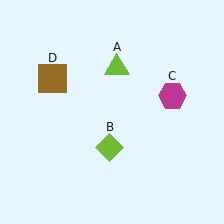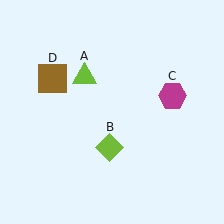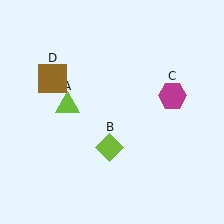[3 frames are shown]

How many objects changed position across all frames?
1 object changed position: lime triangle (object A).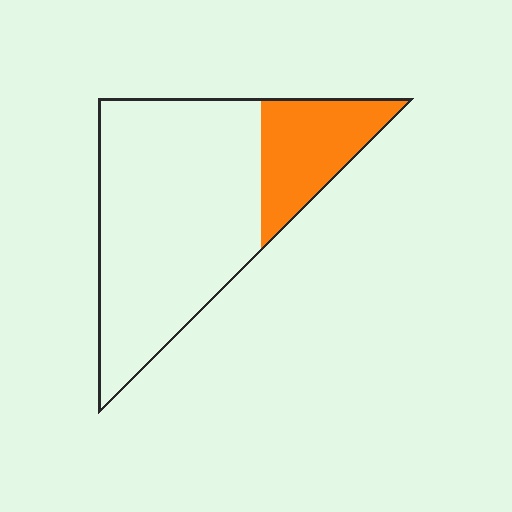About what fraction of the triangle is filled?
About one quarter (1/4).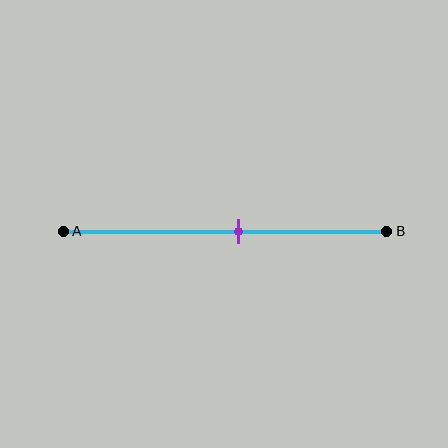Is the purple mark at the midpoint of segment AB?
No, the mark is at about 55% from A, not at the 50% midpoint.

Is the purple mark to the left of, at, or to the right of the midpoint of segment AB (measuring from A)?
The purple mark is to the right of the midpoint of segment AB.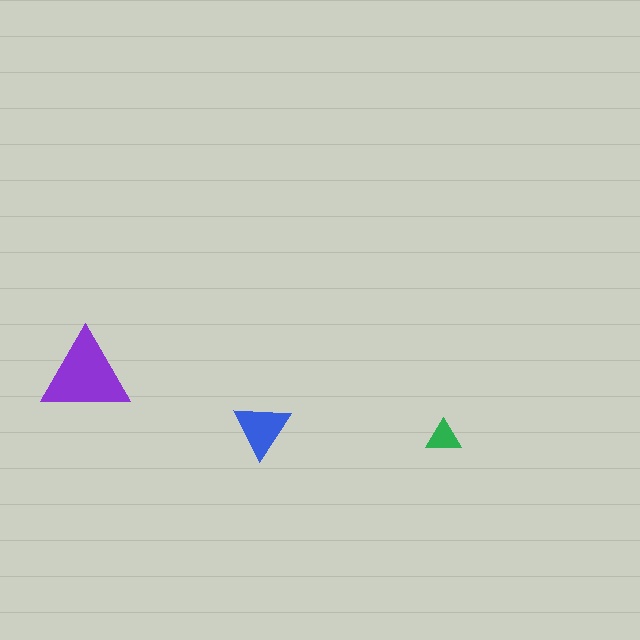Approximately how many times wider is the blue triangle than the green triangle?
About 1.5 times wider.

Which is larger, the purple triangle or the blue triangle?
The purple one.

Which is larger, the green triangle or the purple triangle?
The purple one.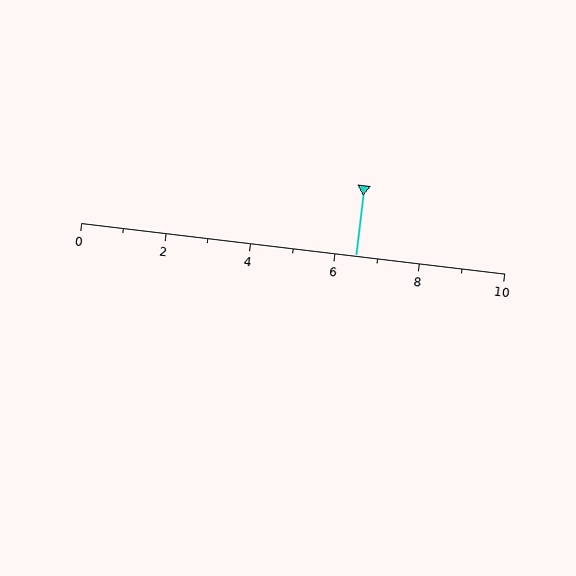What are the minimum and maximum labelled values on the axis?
The axis runs from 0 to 10.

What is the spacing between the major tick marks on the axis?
The major ticks are spaced 2 apart.